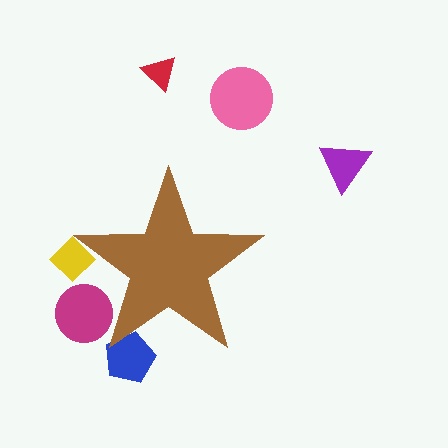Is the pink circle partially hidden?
No, the pink circle is fully visible.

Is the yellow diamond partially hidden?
Yes, the yellow diamond is partially hidden behind the brown star.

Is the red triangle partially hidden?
No, the red triangle is fully visible.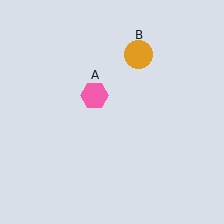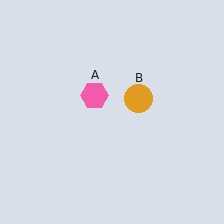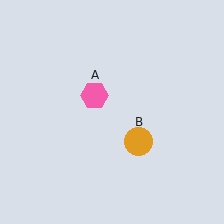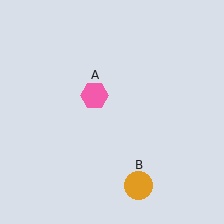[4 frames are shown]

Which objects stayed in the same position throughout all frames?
Pink hexagon (object A) remained stationary.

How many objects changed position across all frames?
1 object changed position: orange circle (object B).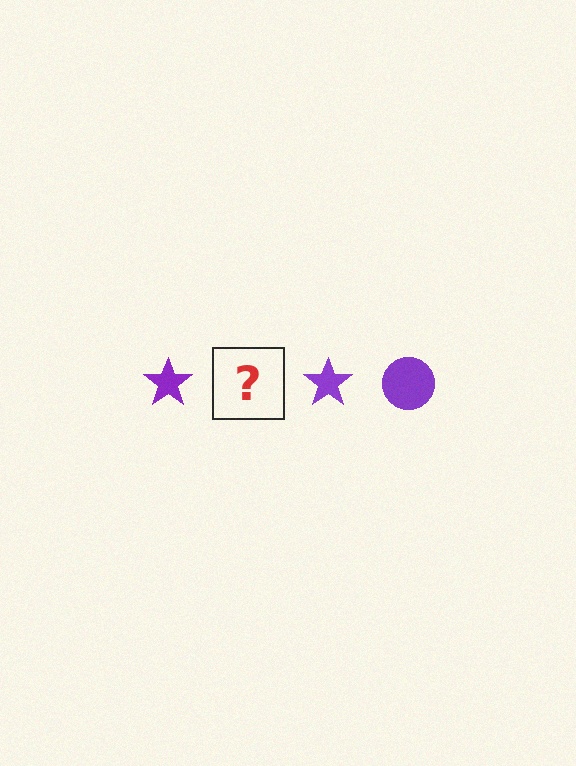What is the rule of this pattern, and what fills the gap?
The rule is that the pattern cycles through star, circle shapes in purple. The gap should be filled with a purple circle.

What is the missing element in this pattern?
The missing element is a purple circle.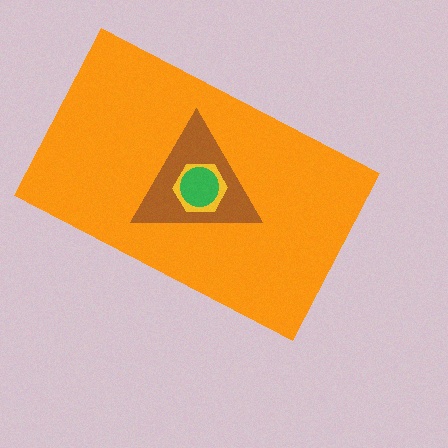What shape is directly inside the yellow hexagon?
The green circle.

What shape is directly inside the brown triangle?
The yellow hexagon.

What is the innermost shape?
The green circle.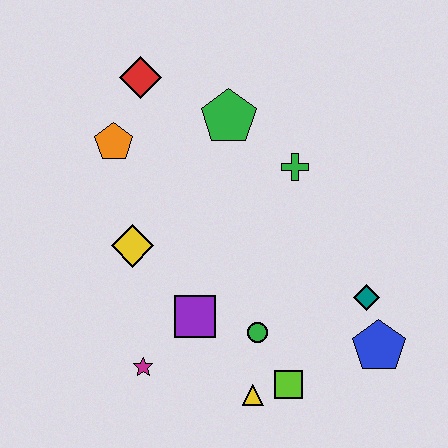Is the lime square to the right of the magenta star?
Yes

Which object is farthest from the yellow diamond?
The blue pentagon is farthest from the yellow diamond.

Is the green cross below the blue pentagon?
No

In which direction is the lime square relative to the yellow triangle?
The lime square is to the right of the yellow triangle.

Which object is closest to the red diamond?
The orange pentagon is closest to the red diamond.